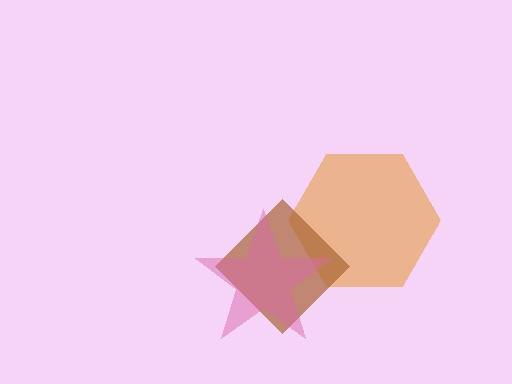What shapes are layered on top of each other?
The layered shapes are: an orange hexagon, a brown diamond, a pink star.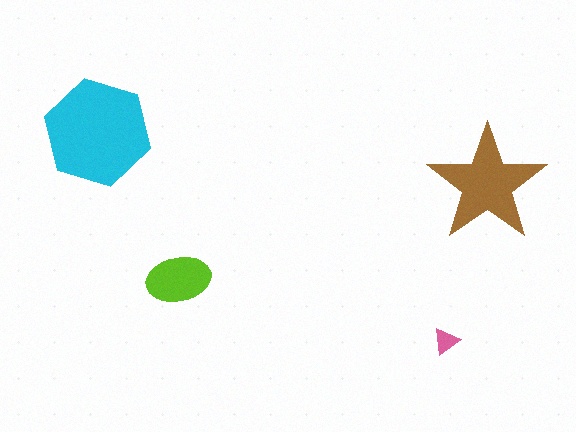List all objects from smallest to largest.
The pink triangle, the lime ellipse, the brown star, the cyan hexagon.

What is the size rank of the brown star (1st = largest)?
2nd.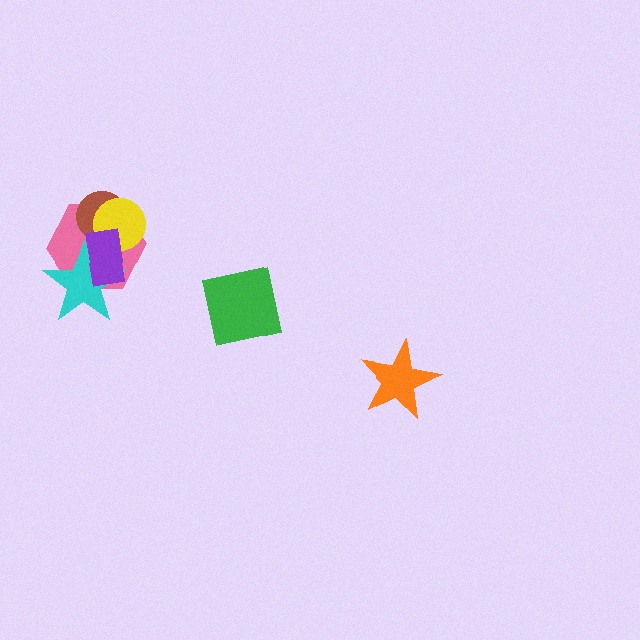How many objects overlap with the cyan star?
2 objects overlap with the cyan star.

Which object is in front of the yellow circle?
The purple rectangle is in front of the yellow circle.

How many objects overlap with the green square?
0 objects overlap with the green square.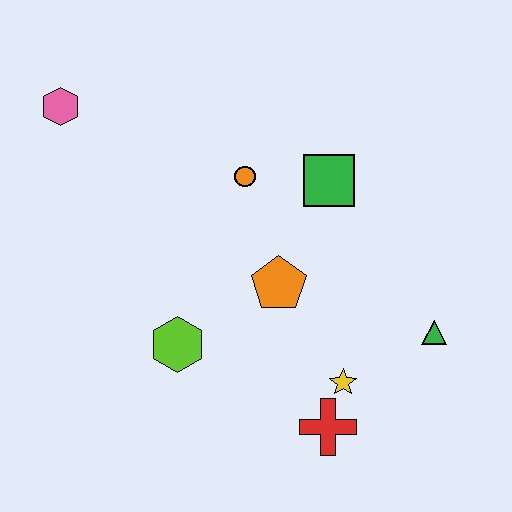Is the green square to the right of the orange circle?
Yes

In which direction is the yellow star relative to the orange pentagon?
The yellow star is below the orange pentagon.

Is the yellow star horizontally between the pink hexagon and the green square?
No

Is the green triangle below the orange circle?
Yes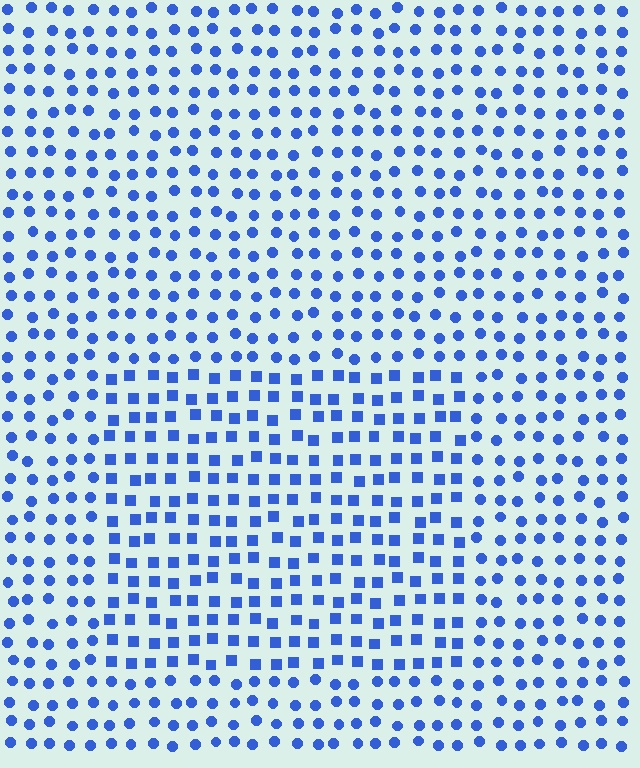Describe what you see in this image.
The image is filled with small blue elements arranged in a uniform grid. A rectangle-shaped region contains squares, while the surrounding area contains circles. The boundary is defined purely by the change in element shape.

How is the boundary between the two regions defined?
The boundary is defined by a change in element shape: squares inside vs. circles outside. All elements share the same color and spacing.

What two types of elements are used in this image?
The image uses squares inside the rectangle region and circles outside it.